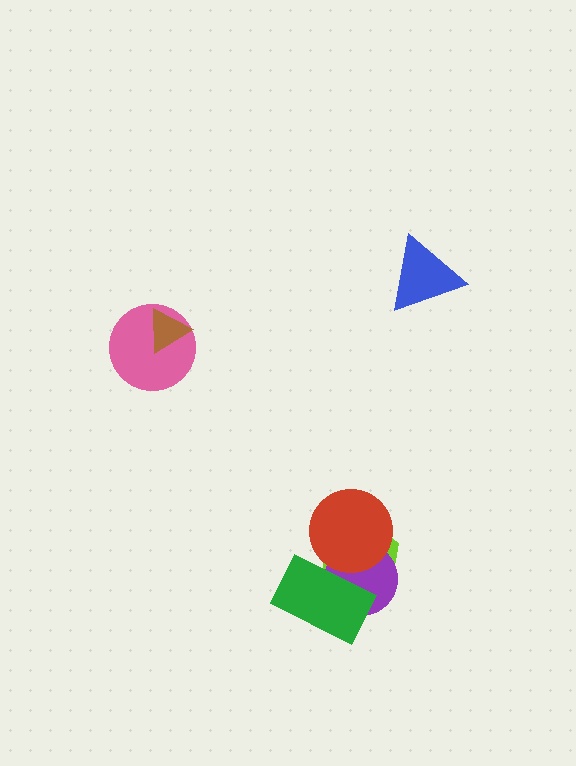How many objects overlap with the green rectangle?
3 objects overlap with the green rectangle.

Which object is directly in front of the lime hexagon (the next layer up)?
The purple circle is directly in front of the lime hexagon.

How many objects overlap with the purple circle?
3 objects overlap with the purple circle.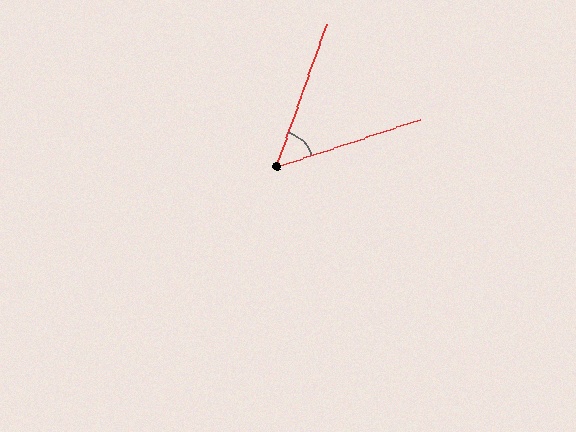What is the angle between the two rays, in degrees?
Approximately 52 degrees.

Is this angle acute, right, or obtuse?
It is acute.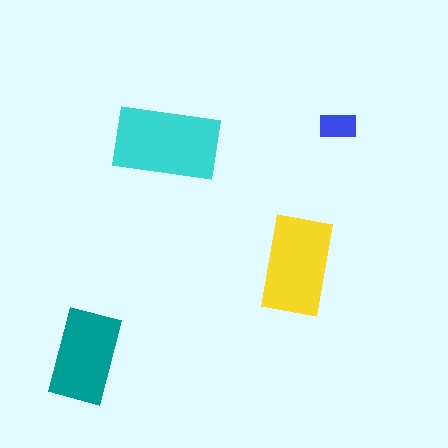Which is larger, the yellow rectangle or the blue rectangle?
The yellow one.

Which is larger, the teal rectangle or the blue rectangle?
The teal one.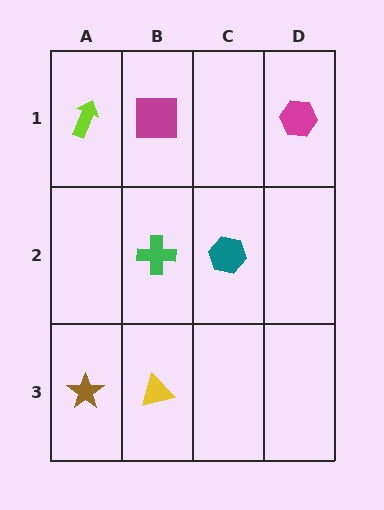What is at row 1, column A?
A lime arrow.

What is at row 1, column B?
A magenta square.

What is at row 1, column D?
A magenta hexagon.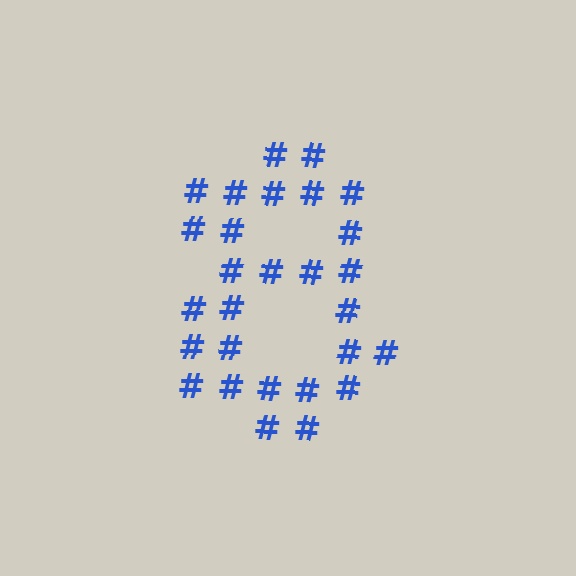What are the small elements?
The small elements are hash symbols.